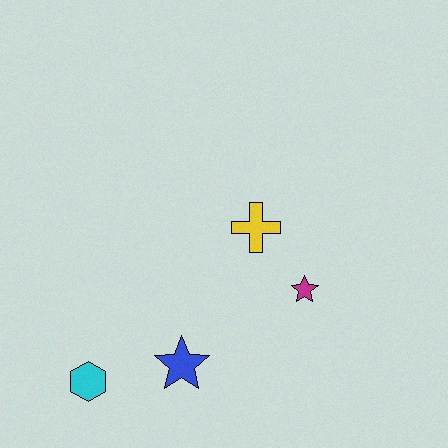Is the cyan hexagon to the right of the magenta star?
No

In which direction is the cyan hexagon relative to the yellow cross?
The cyan hexagon is to the left of the yellow cross.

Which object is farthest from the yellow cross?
The cyan hexagon is farthest from the yellow cross.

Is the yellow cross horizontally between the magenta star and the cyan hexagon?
Yes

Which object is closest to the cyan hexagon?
The blue star is closest to the cyan hexagon.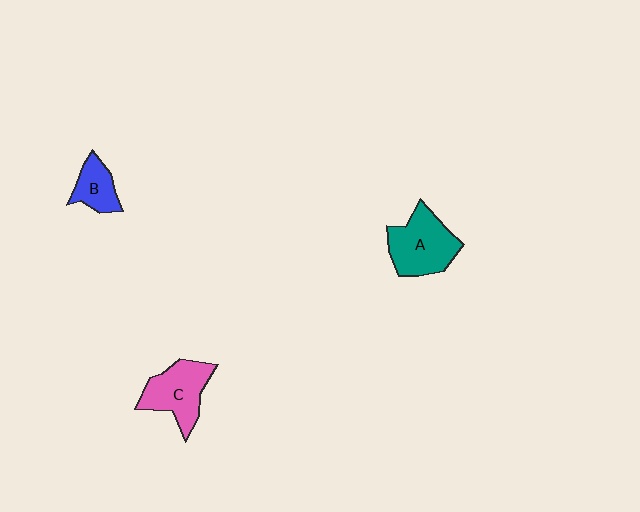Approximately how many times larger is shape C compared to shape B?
Approximately 1.7 times.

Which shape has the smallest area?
Shape B (blue).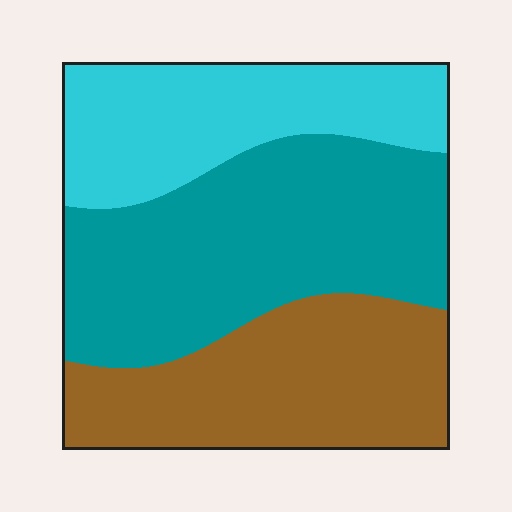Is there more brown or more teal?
Teal.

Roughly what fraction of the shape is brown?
Brown takes up between a sixth and a third of the shape.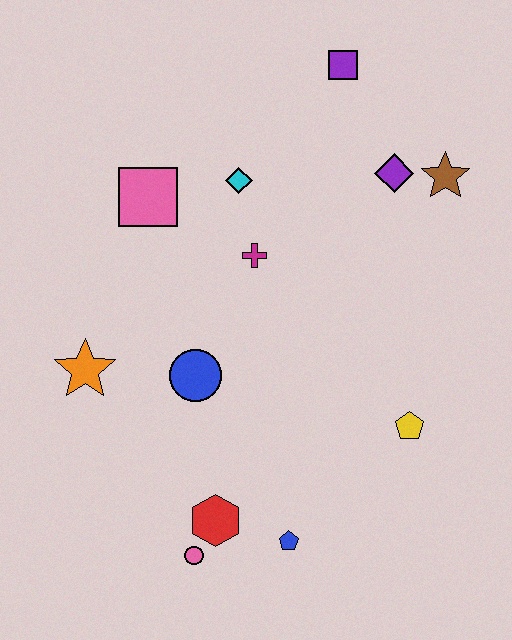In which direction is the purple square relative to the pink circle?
The purple square is above the pink circle.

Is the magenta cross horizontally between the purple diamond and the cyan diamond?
Yes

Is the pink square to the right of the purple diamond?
No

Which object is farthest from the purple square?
The pink circle is farthest from the purple square.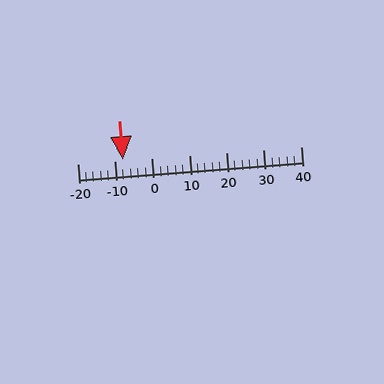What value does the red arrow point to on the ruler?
The red arrow points to approximately -8.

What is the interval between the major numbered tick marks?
The major tick marks are spaced 10 units apart.